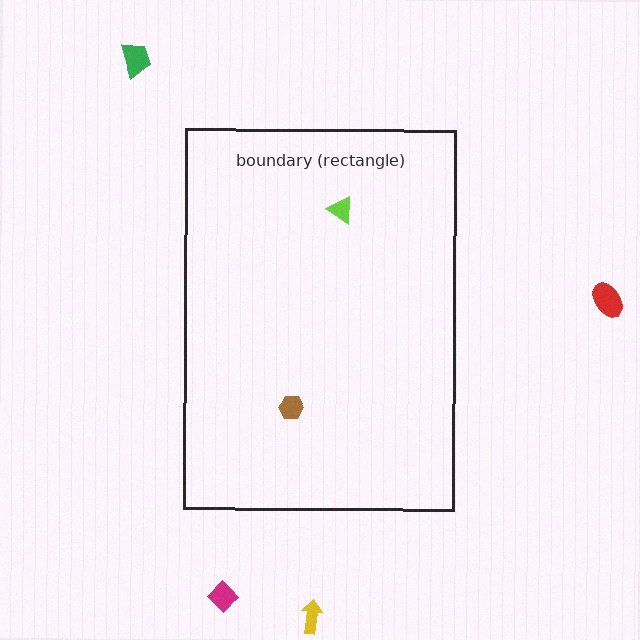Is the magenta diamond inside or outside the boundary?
Outside.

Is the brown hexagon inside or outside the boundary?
Inside.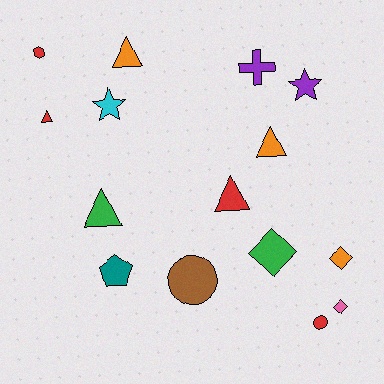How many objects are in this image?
There are 15 objects.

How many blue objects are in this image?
There are no blue objects.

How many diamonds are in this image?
There are 3 diamonds.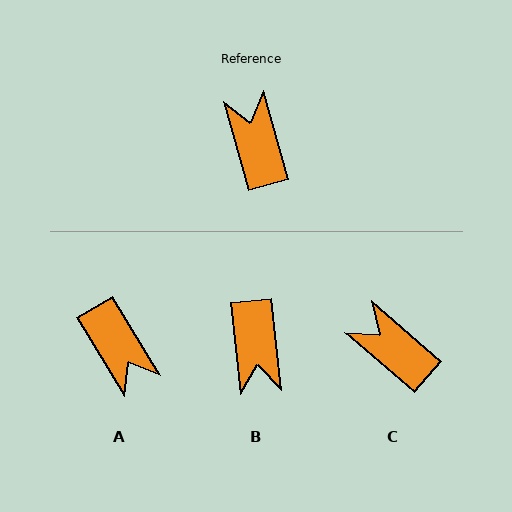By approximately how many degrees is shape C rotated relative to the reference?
Approximately 33 degrees counter-clockwise.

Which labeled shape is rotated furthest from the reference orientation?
B, about 170 degrees away.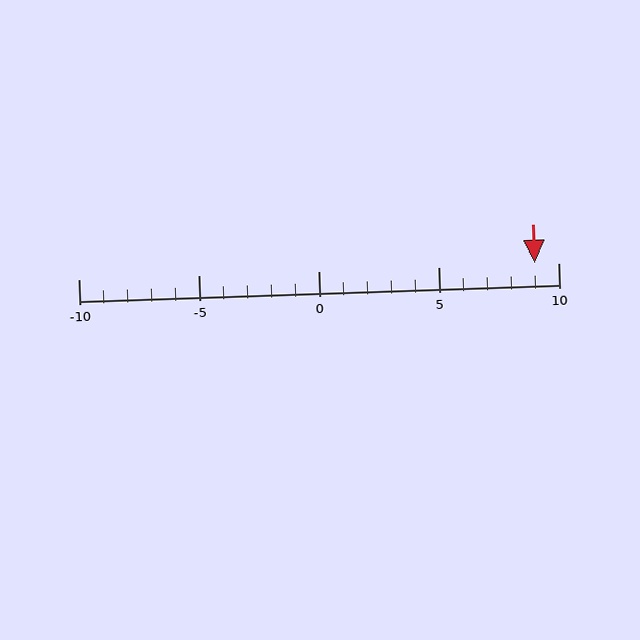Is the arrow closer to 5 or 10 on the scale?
The arrow is closer to 10.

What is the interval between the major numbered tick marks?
The major tick marks are spaced 5 units apart.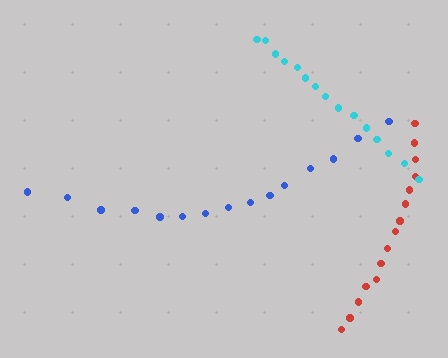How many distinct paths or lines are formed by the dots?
There are 3 distinct paths.